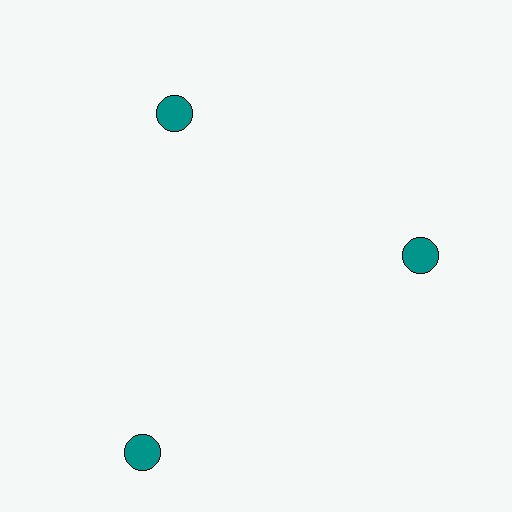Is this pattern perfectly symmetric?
No. The 3 teal circles are arranged in a ring, but one element near the 7 o'clock position is pushed outward from the center, breaking the 3-fold rotational symmetry.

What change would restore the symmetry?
The symmetry would be restored by moving it inward, back onto the ring so that all 3 circles sit at equal angles and equal distance from the center.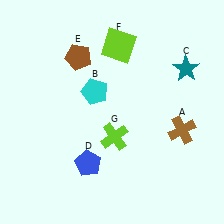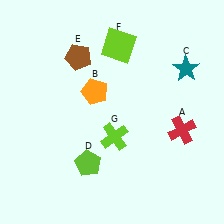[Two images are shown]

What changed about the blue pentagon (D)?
In Image 1, D is blue. In Image 2, it changed to lime.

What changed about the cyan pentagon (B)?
In Image 1, B is cyan. In Image 2, it changed to orange.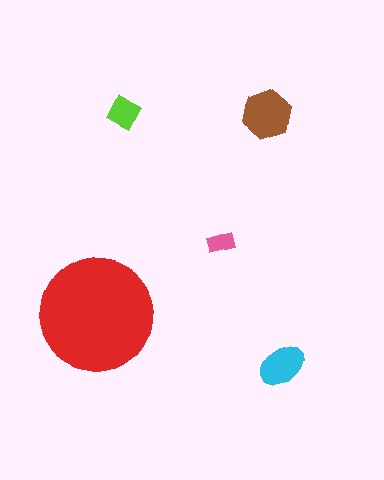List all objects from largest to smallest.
The red circle, the brown hexagon, the cyan ellipse, the lime diamond, the pink rectangle.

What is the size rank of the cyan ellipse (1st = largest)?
3rd.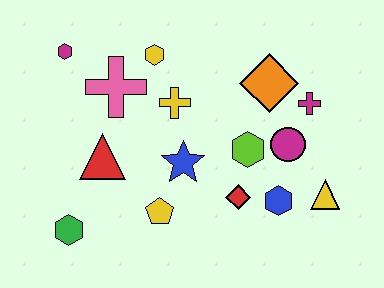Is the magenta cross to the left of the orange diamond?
No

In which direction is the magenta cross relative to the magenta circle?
The magenta cross is above the magenta circle.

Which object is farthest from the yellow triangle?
The magenta hexagon is farthest from the yellow triangle.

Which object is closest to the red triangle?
The pink cross is closest to the red triangle.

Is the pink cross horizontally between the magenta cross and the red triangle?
Yes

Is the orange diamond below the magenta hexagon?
Yes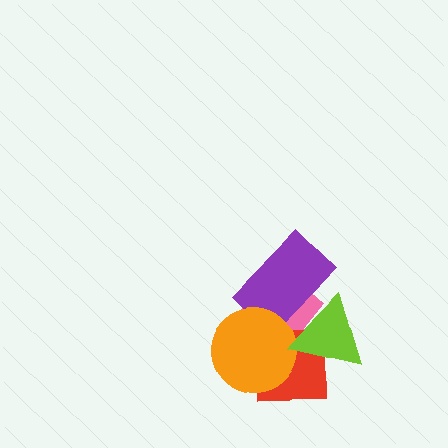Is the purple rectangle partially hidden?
Yes, it is partially covered by another shape.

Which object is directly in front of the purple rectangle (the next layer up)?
The orange circle is directly in front of the purple rectangle.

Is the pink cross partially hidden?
Yes, it is partially covered by another shape.